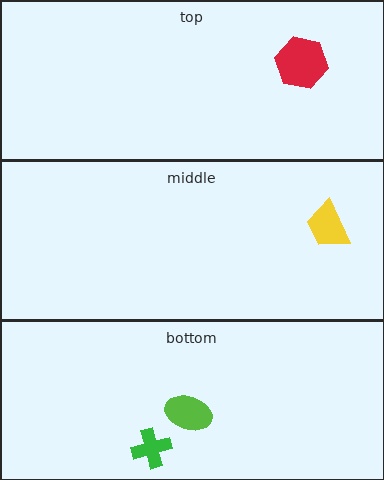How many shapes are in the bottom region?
2.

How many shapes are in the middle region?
1.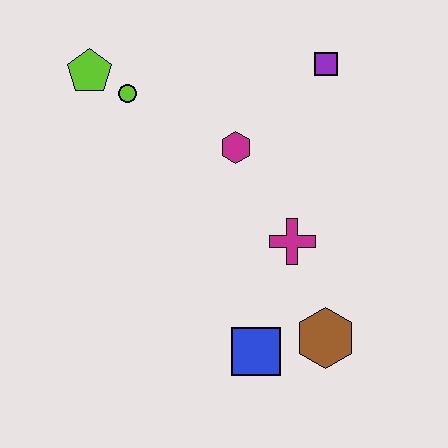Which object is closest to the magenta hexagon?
The magenta cross is closest to the magenta hexagon.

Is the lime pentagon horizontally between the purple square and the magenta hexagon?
No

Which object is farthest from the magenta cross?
The lime pentagon is farthest from the magenta cross.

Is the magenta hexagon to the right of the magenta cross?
No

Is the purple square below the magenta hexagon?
No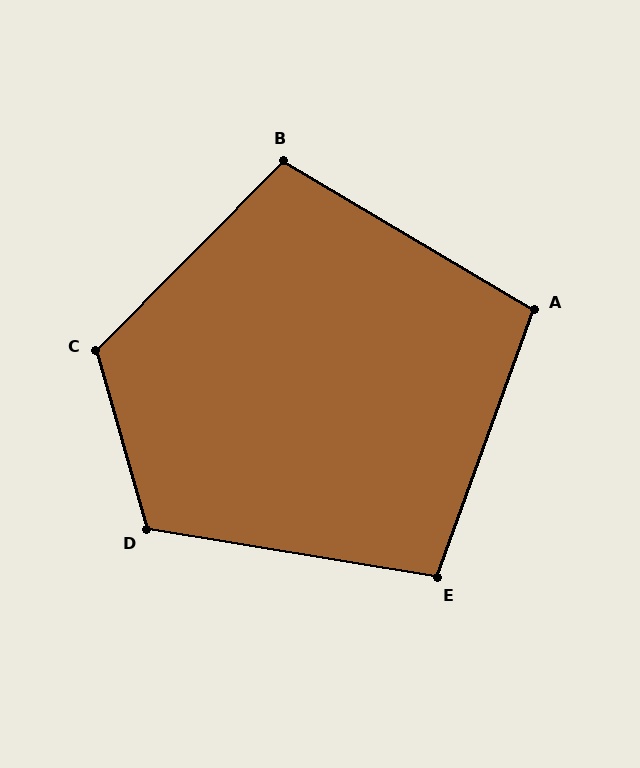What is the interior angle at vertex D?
Approximately 115 degrees (obtuse).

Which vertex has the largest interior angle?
C, at approximately 120 degrees.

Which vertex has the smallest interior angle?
E, at approximately 100 degrees.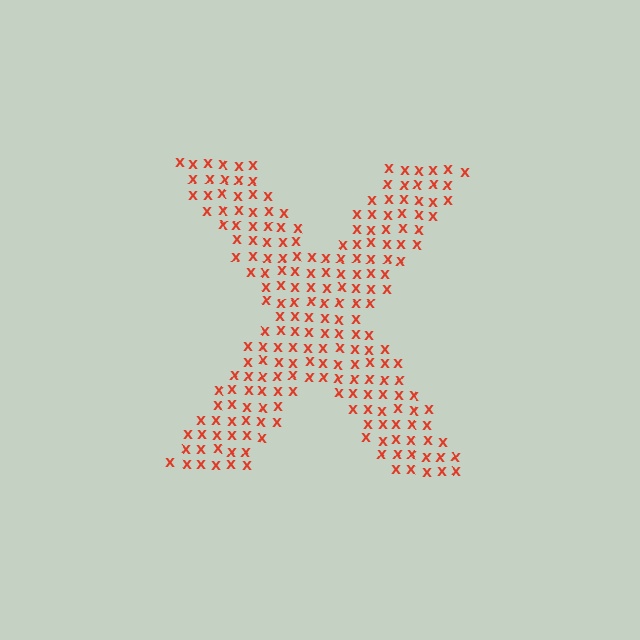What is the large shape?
The large shape is the letter X.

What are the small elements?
The small elements are letter X's.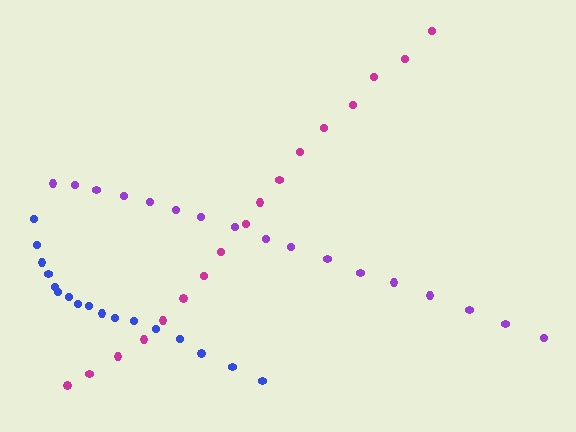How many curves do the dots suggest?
There are 3 distinct paths.